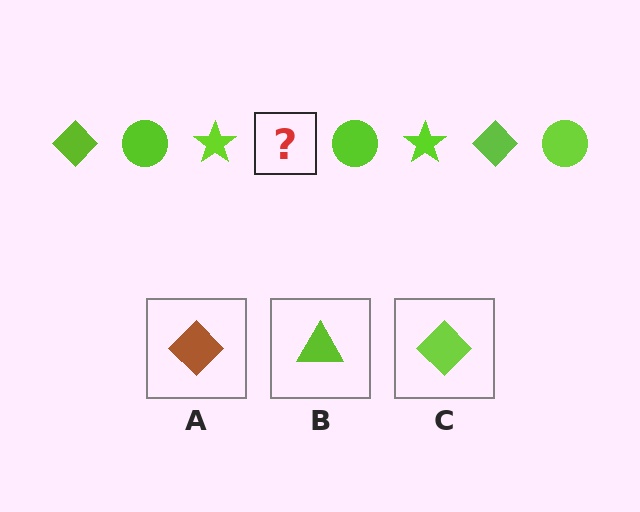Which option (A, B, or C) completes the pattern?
C.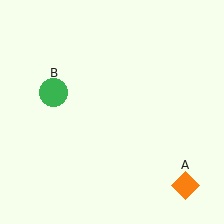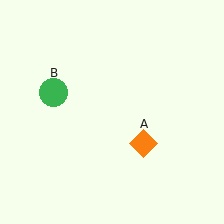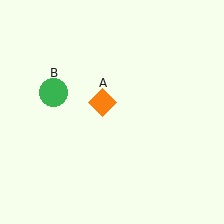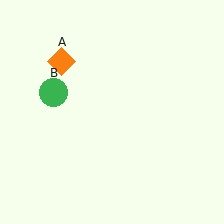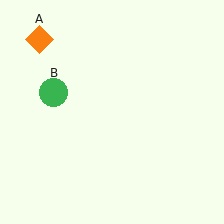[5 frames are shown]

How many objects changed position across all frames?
1 object changed position: orange diamond (object A).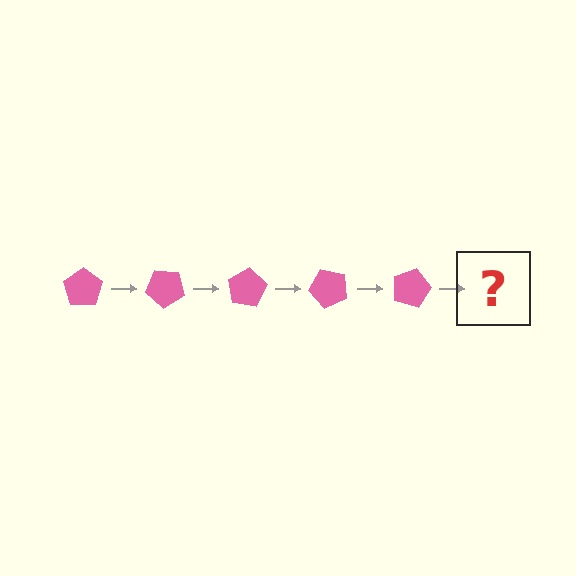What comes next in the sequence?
The next element should be a pink pentagon rotated 200 degrees.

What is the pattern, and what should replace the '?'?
The pattern is that the pentagon rotates 40 degrees each step. The '?' should be a pink pentagon rotated 200 degrees.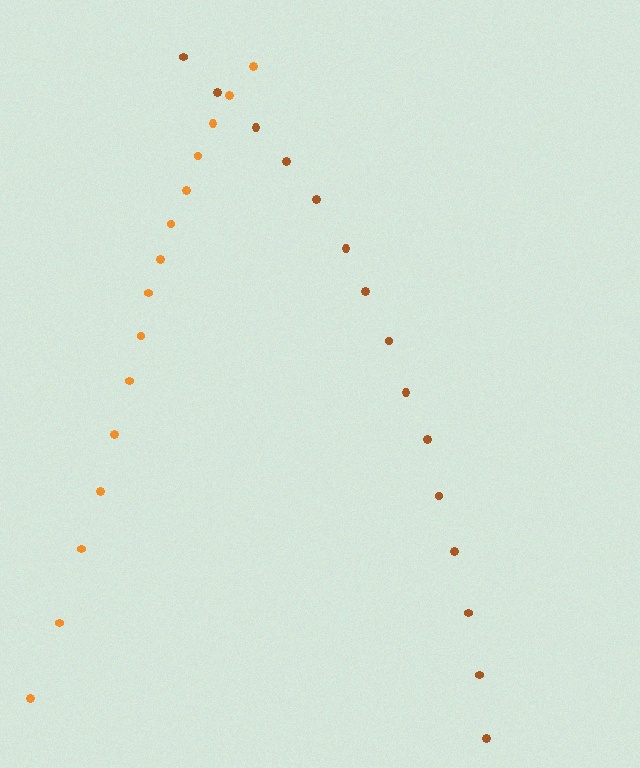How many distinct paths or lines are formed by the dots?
There are 2 distinct paths.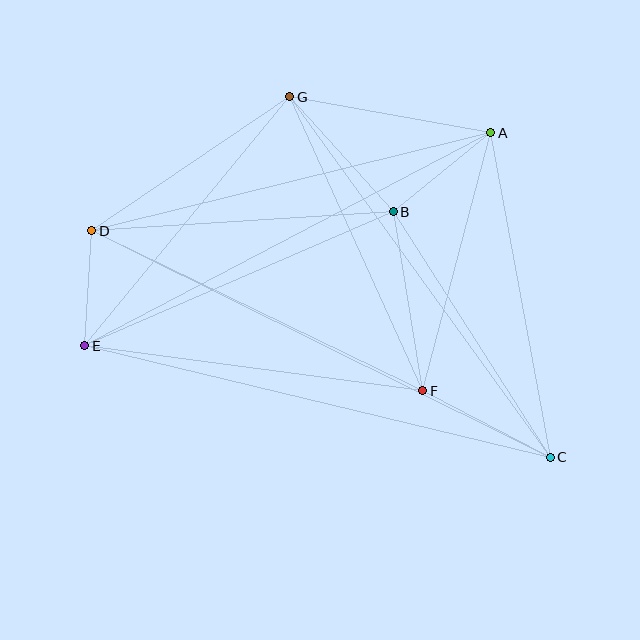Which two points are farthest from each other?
Points C and D are farthest from each other.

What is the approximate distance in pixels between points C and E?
The distance between C and E is approximately 478 pixels.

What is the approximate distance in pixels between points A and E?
The distance between A and E is approximately 458 pixels.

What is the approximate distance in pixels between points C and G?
The distance between C and G is approximately 445 pixels.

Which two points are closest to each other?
Points D and E are closest to each other.